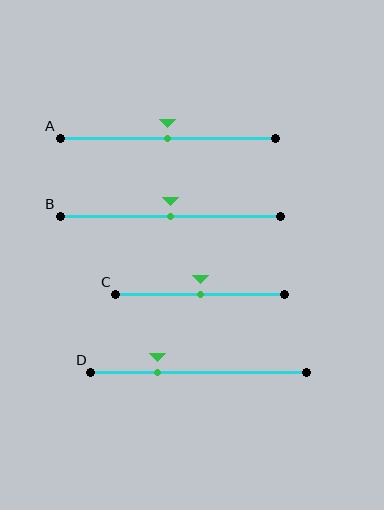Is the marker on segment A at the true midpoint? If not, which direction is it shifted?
Yes, the marker on segment A is at the true midpoint.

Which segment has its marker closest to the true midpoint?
Segment A has its marker closest to the true midpoint.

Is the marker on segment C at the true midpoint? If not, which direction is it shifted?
Yes, the marker on segment C is at the true midpoint.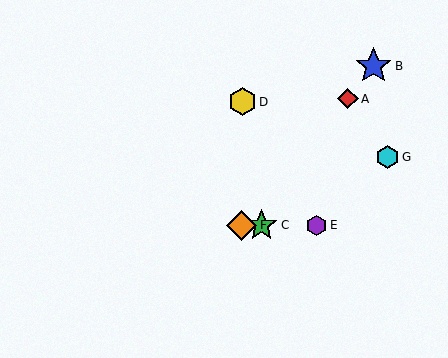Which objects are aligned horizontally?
Objects C, E, F are aligned horizontally.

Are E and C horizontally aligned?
Yes, both are at y≈225.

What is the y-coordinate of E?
Object E is at y≈225.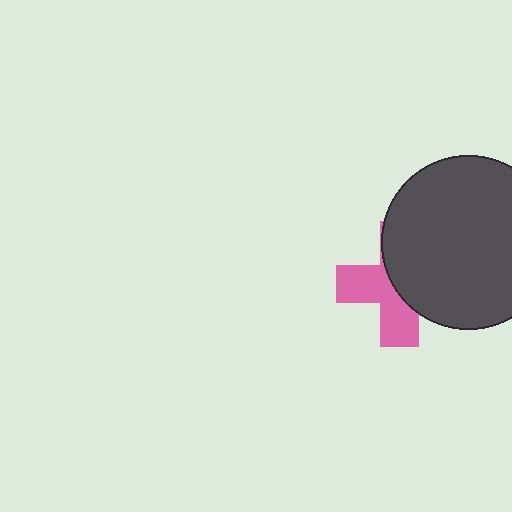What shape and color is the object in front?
The object in front is a dark gray circle.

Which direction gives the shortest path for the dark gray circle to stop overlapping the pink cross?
Moving right gives the shortest separation.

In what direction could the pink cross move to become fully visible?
The pink cross could move left. That would shift it out from behind the dark gray circle entirely.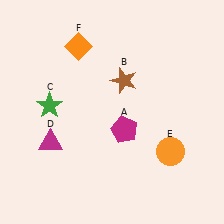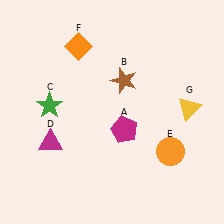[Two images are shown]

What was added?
A yellow triangle (G) was added in Image 2.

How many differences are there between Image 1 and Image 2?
There is 1 difference between the two images.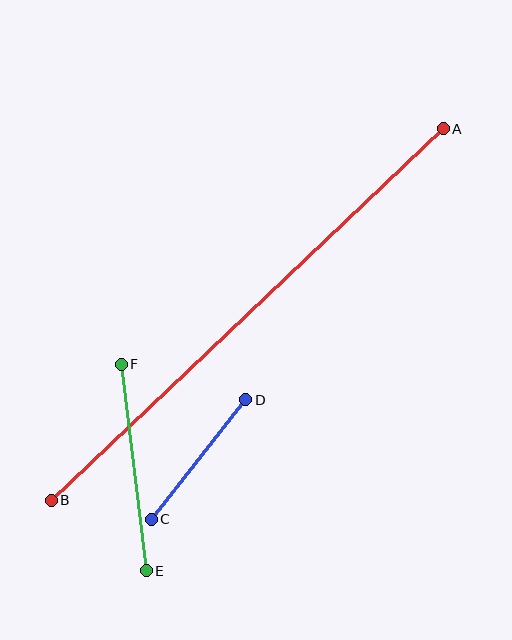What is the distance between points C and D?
The distance is approximately 152 pixels.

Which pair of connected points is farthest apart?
Points A and B are farthest apart.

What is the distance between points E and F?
The distance is approximately 208 pixels.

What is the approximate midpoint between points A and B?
The midpoint is at approximately (247, 315) pixels.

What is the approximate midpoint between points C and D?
The midpoint is at approximately (199, 459) pixels.